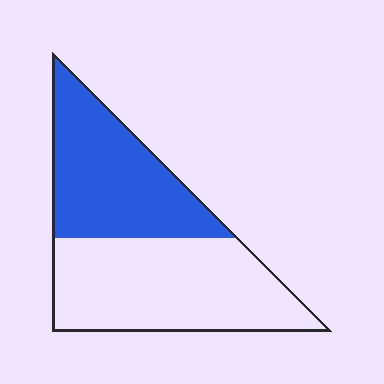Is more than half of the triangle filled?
No.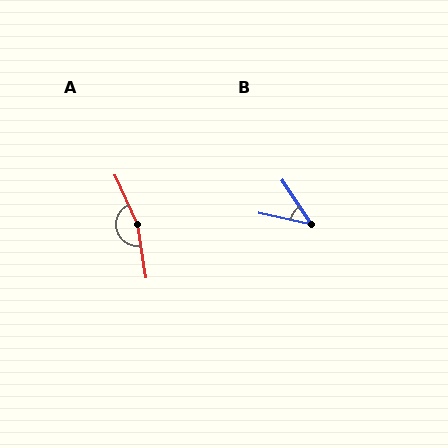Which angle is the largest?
A, at approximately 165 degrees.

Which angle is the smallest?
B, at approximately 45 degrees.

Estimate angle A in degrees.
Approximately 165 degrees.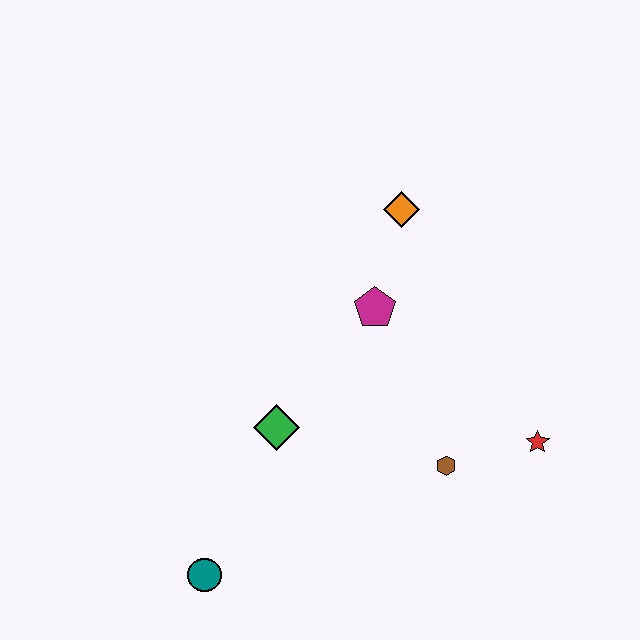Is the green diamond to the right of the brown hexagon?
No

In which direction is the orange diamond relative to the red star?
The orange diamond is above the red star.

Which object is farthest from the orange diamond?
The teal circle is farthest from the orange diamond.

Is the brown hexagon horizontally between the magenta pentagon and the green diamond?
No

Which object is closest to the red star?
The brown hexagon is closest to the red star.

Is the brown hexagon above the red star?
No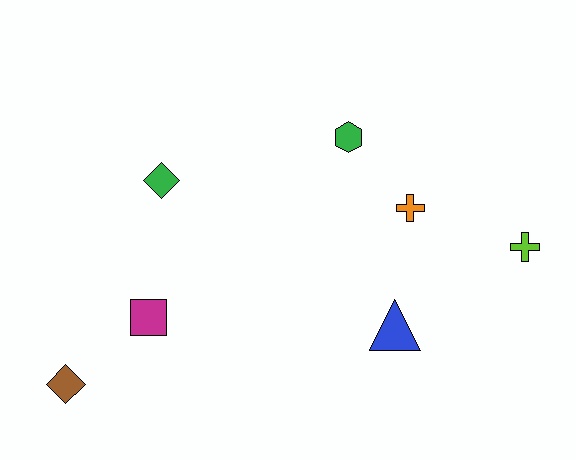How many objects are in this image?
There are 7 objects.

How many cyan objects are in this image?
There are no cyan objects.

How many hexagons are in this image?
There is 1 hexagon.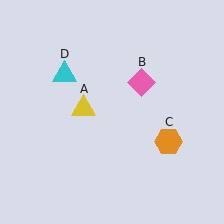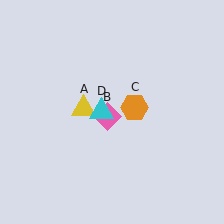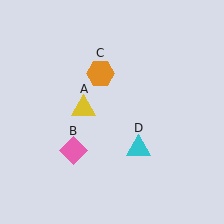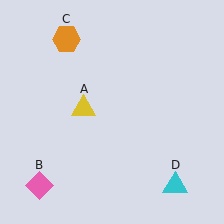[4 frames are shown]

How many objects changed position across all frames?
3 objects changed position: pink diamond (object B), orange hexagon (object C), cyan triangle (object D).